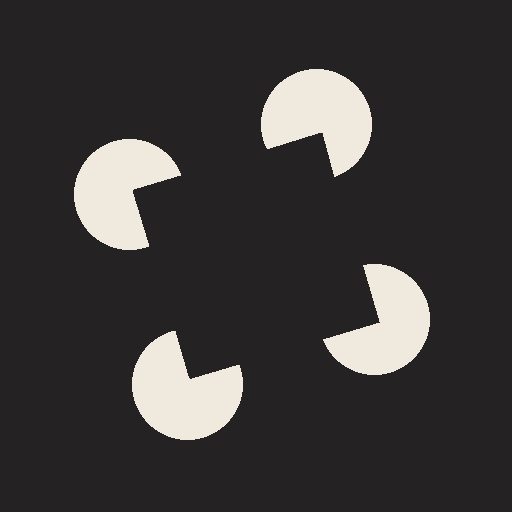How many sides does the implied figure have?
4 sides.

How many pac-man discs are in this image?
There are 4 — one at each vertex of the illusory square.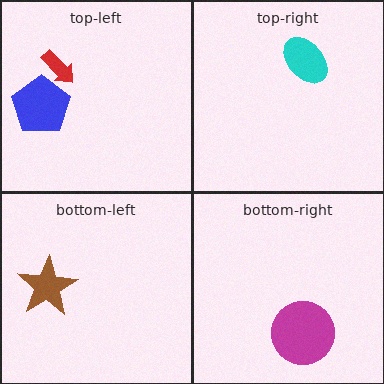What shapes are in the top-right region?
The cyan ellipse.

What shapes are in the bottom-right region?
The magenta circle.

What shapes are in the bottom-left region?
The brown star.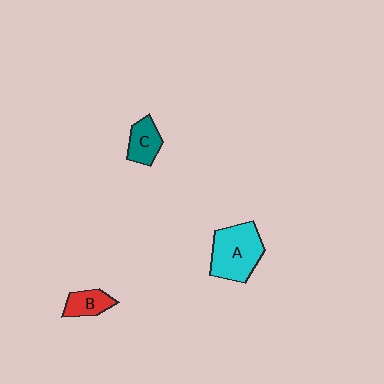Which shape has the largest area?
Shape A (cyan).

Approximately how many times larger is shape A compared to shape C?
Approximately 2.0 times.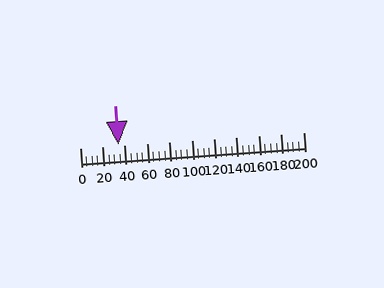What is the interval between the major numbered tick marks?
The major tick marks are spaced 20 units apart.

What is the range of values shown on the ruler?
The ruler shows values from 0 to 200.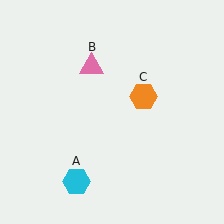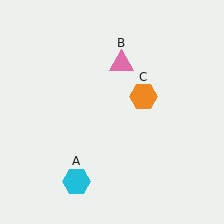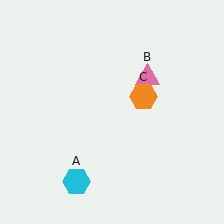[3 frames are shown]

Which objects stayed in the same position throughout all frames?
Cyan hexagon (object A) and orange hexagon (object C) remained stationary.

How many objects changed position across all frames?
1 object changed position: pink triangle (object B).